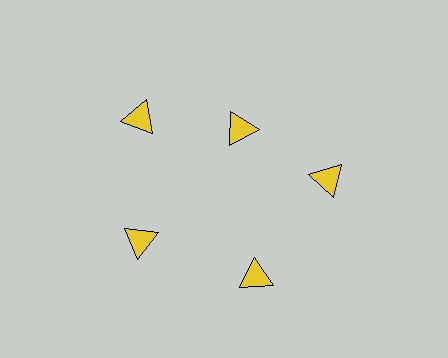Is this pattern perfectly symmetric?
No. The 5 yellow triangles are arranged in a ring, but one element near the 1 o'clock position is pulled inward toward the center, breaking the 5-fold rotational symmetry.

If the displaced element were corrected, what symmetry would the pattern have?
It would have 5-fold rotational symmetry — the pattern would map onto itself every 72 degrees.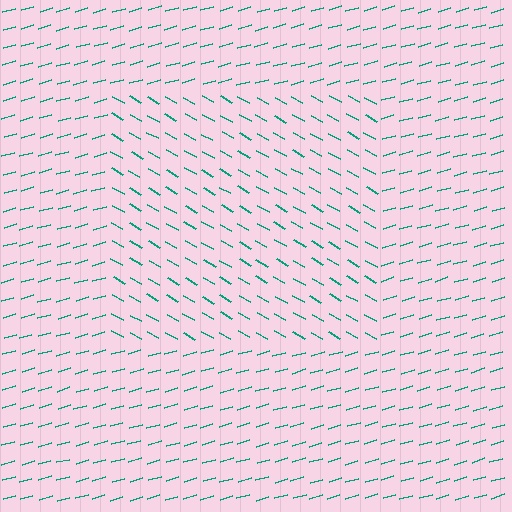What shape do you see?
I see a rectangle.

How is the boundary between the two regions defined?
The boundary is defined purely by a change in line orientation (approximately 45 degrees difference). All lines are the same color and thickness.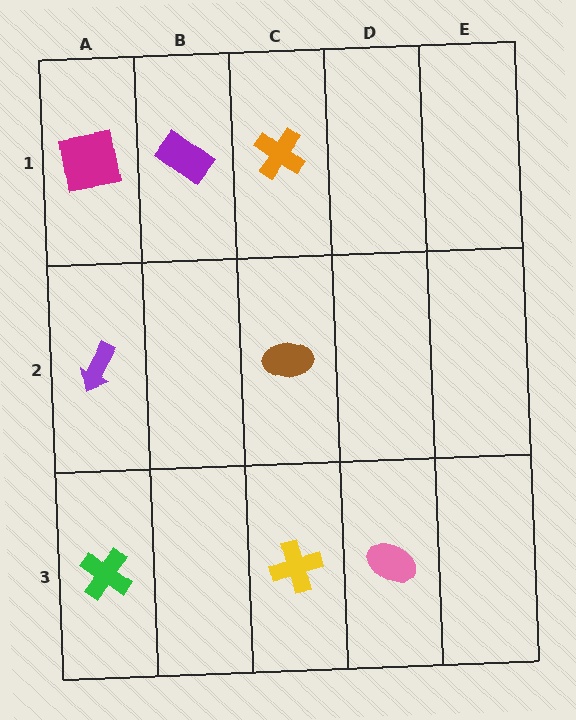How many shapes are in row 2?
2 shapes.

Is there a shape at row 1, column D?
No, that cell is empty.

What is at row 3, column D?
A pink ellipse.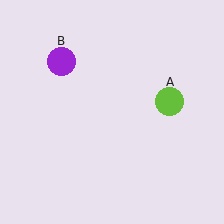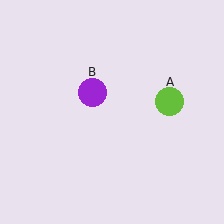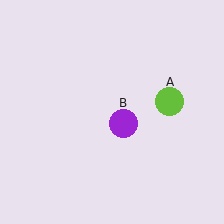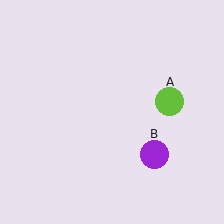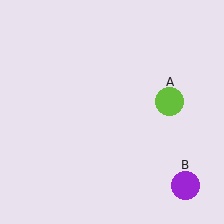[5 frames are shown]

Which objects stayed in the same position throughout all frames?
Lime circle (object A) remained stationary.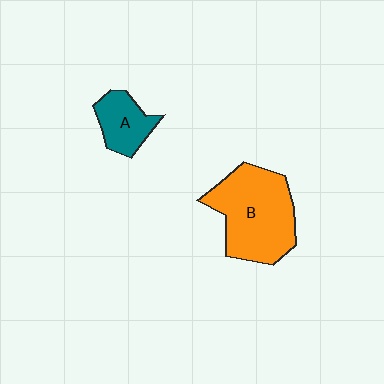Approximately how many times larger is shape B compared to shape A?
Approximately 2.4 times.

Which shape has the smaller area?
Shape A (teal).